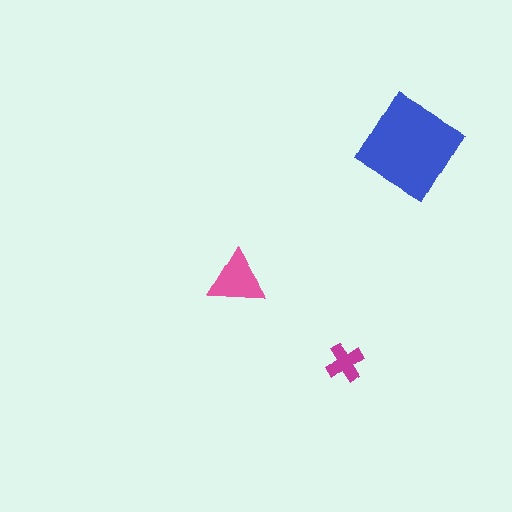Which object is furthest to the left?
The pink triangle is leftmost.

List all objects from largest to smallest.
The blue diamond, the pink triangle, the magenta cross.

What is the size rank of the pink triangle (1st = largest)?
2nd.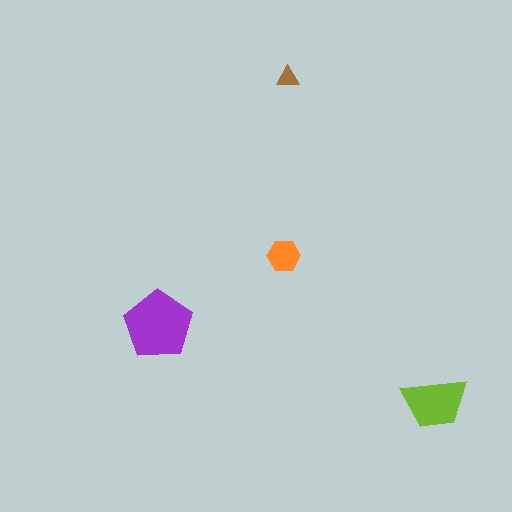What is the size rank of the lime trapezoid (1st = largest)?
2nd.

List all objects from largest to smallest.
The purple pentagon, the lime trapezoid, the orange hexagon, the brown triangle.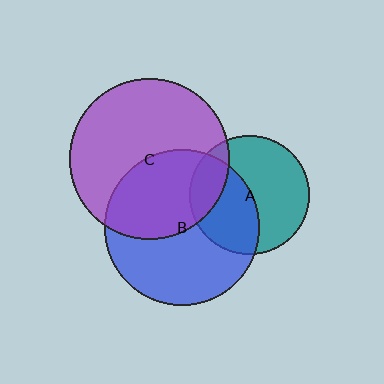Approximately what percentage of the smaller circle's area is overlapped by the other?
Approximately 45%.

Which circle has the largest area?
Circle C (purple).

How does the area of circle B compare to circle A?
Approximately 1.7 times.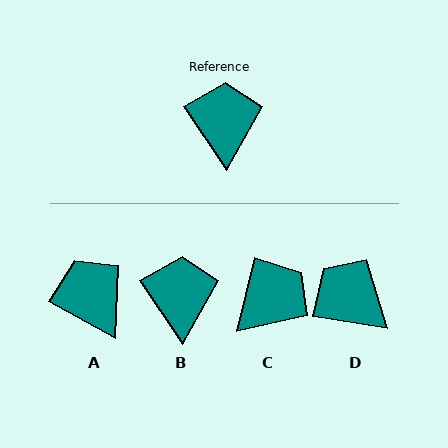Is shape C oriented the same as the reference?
No, it is off by about 47 degrees.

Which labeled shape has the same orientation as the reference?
B.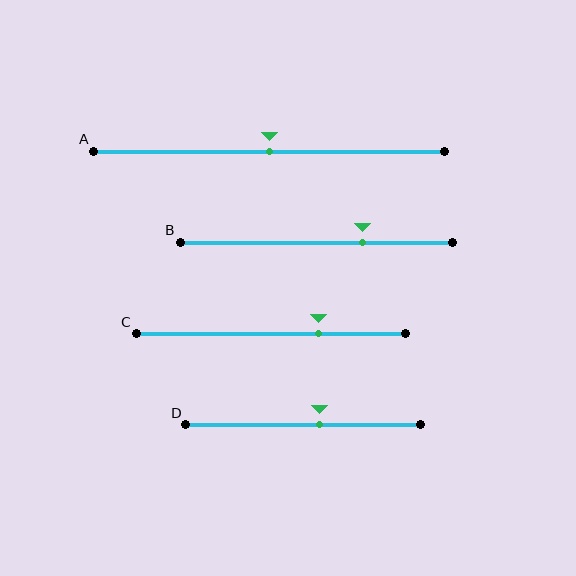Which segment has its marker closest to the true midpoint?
Segment A has its marker closest to the true midpoint.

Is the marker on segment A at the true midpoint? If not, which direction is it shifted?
Yes, the marker on segment A is at the true midpoint.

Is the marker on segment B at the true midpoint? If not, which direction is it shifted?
No, the marker on segment B is shifted to the right by about 17% of the segment length.